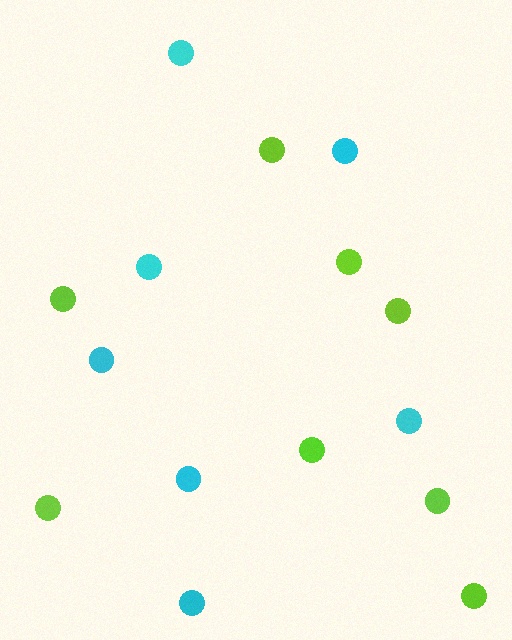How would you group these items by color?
There are 2 groups: one group of cyan circles (7) and one group of lime circles (8).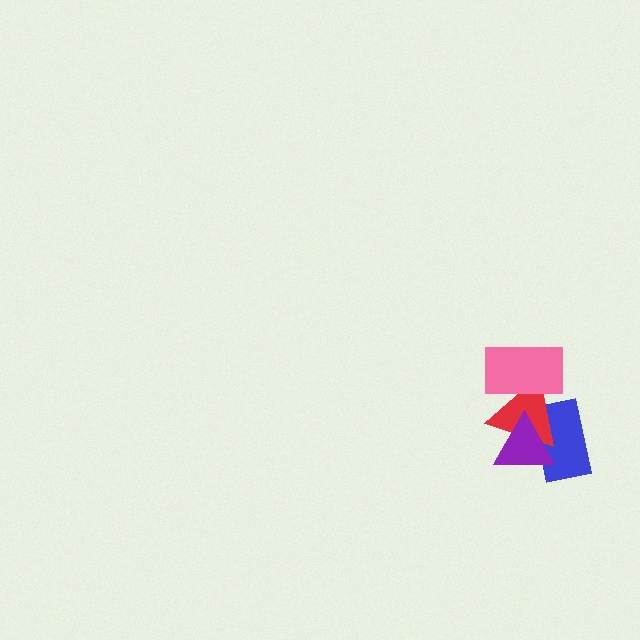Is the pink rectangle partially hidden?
No, no other shape covers it.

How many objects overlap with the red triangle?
3 objects overlap with the red triangle.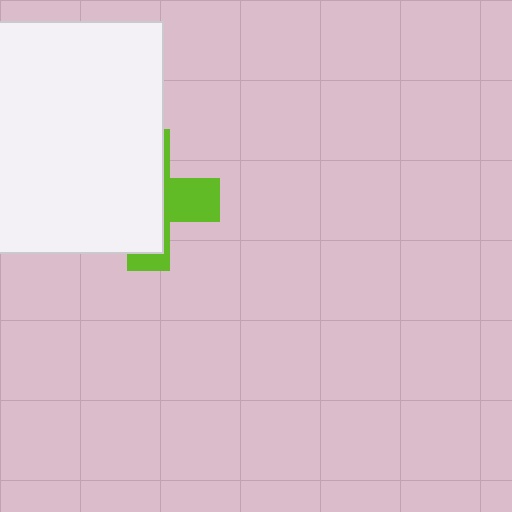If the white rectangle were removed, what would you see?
You would see the complete lime cross.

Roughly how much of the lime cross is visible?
A small part of it is visible (roughly 36%).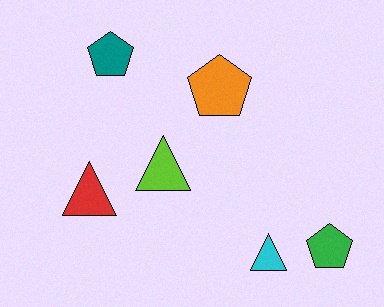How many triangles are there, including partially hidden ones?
There are 3 triangles.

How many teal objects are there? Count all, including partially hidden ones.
There is 1 teal object.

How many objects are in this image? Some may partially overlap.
There are 6 objects.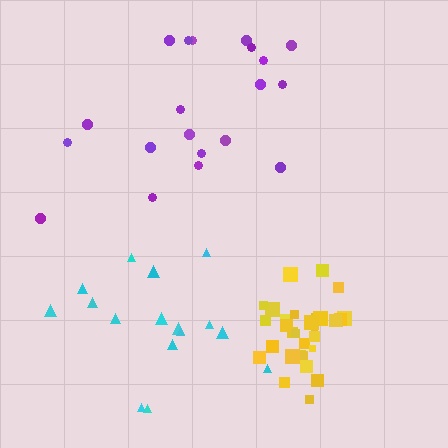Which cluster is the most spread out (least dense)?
Purple.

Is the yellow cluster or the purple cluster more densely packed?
Yellow.